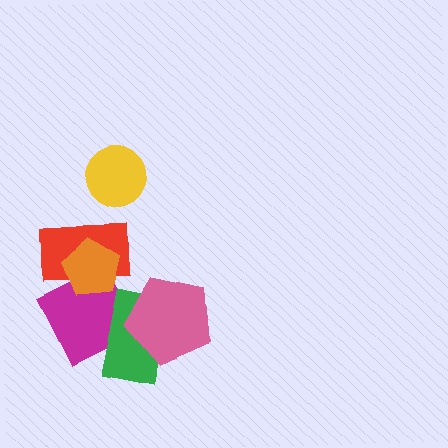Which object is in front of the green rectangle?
The pink pentagon is in front of the green rectangle.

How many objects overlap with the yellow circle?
0 objects overlap with the yellow circle.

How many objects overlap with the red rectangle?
2 objects overlap with the red rectangle.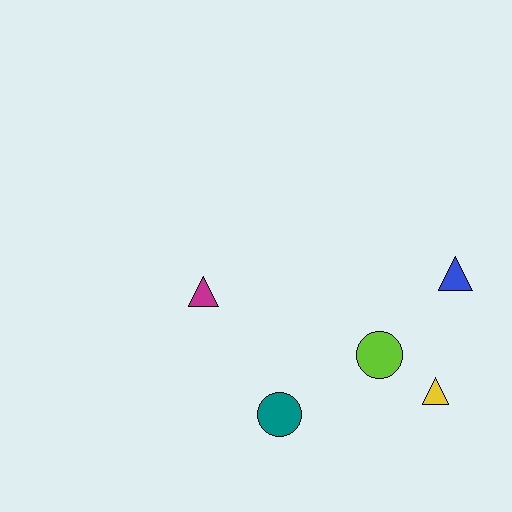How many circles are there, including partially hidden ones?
There are 2 circles.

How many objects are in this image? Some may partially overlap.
There are 5 objects.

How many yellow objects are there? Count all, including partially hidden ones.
There is 1 yellow object.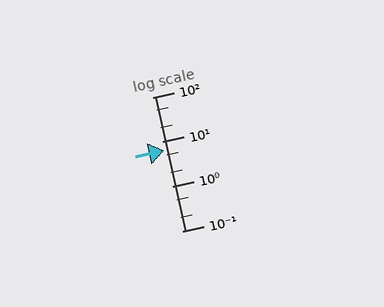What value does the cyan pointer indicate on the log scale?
The pointer indicates approximately 6.5.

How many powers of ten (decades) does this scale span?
The scale spans 3 decades, from 0.1 to 100.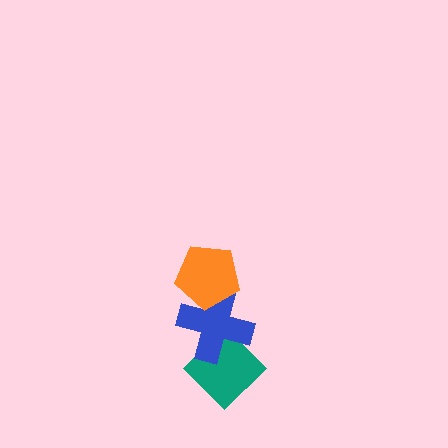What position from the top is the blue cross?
The blue cross is 2nd from the top.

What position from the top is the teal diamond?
The teal diamond is 3rd from the top.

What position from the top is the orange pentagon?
The orange pentagon is 1st from the top.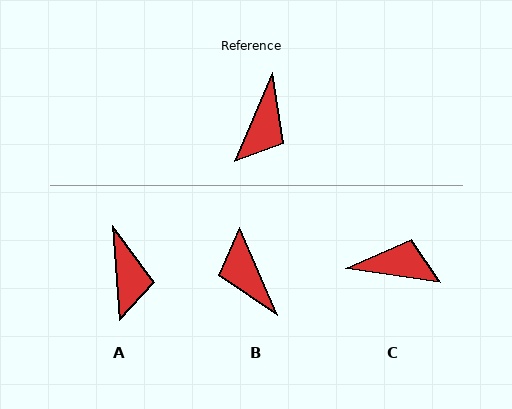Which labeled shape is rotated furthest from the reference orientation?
B, about 133 degrees away.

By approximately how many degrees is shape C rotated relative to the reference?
Approximately 104 degrees counter-clockwise.